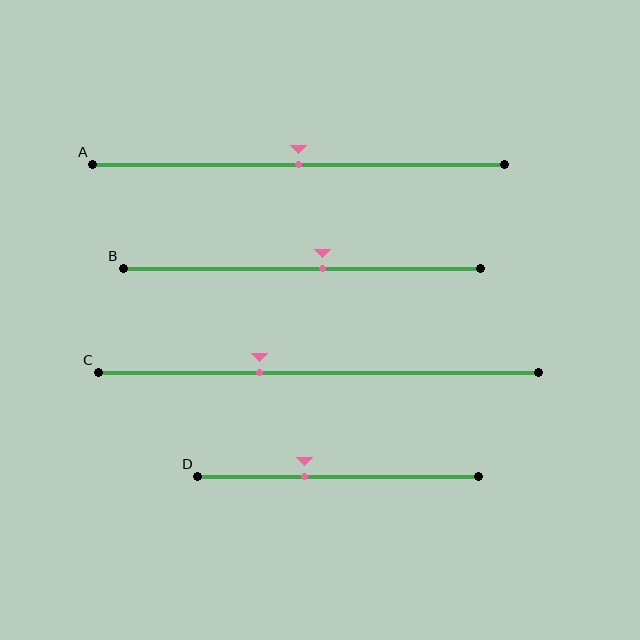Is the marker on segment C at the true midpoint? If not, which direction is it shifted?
No, the marker on segment C is shifted to the left by about 13% of the segment length.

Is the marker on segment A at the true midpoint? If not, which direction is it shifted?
Yes, the marker on segment A is at the true midpoint.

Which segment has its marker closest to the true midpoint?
Segment A has its marker closest to the true midpoint.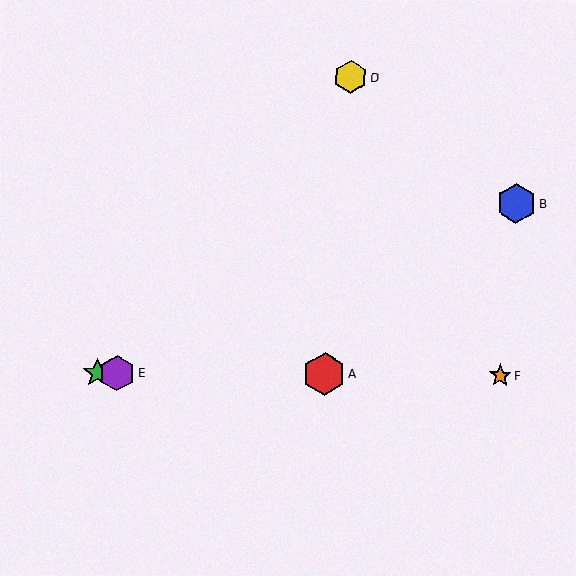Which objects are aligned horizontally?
Objects A, C, E, F are aligned horizontally.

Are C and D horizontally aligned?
No, C is at y≈373 and D is at y≈77.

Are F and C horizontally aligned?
Yes, both are at y≈376.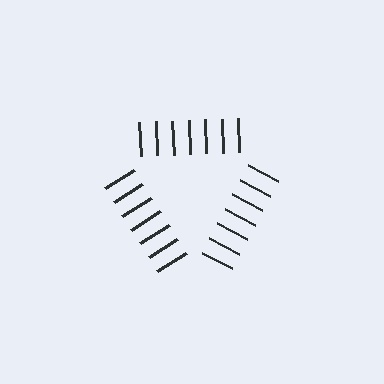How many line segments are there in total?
21 — 7 along each of the 3 edges.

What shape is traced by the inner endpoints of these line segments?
An illusory triangle — the line segments terminate on its edges but no continuous stroke is drawn.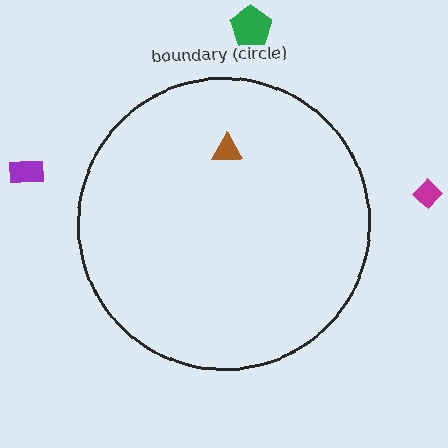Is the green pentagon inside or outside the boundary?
Outside.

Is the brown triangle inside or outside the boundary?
Inside.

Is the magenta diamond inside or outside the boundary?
Outside.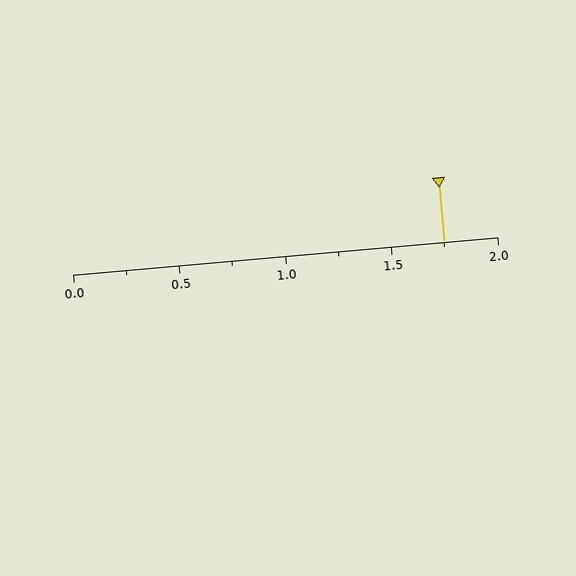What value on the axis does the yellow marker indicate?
The marker indicates approximately 1.75.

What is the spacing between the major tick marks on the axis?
The major ticks are spaced 0.5 apart.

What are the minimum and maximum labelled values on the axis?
The axis runs from 0.0 to 2.0.